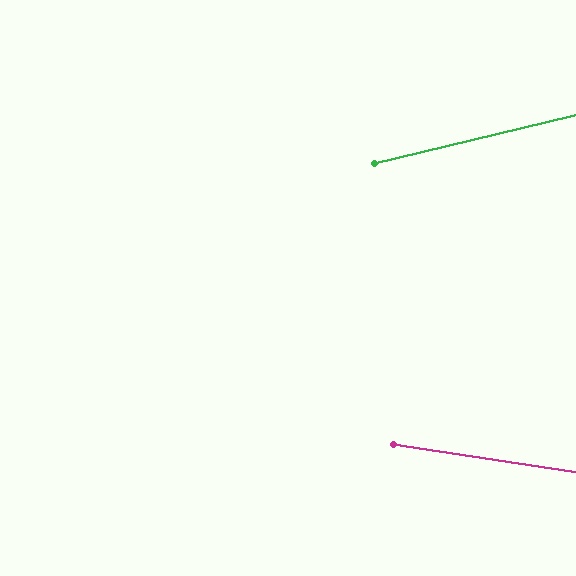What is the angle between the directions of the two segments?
Approximately 22 degrees.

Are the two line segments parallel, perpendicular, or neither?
Neither parallel nor perpendicular — they differ by about 22°.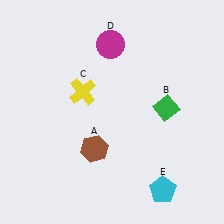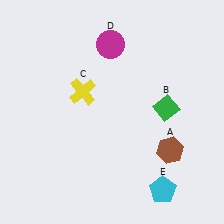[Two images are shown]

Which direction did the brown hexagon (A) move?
The brown hexagon (A) moved right.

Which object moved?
The brown hexagon (A) moved right.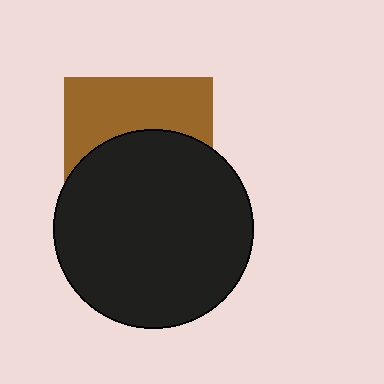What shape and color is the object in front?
The object in front is a black circle.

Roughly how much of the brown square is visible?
A small part of it is visible (roughly 43%).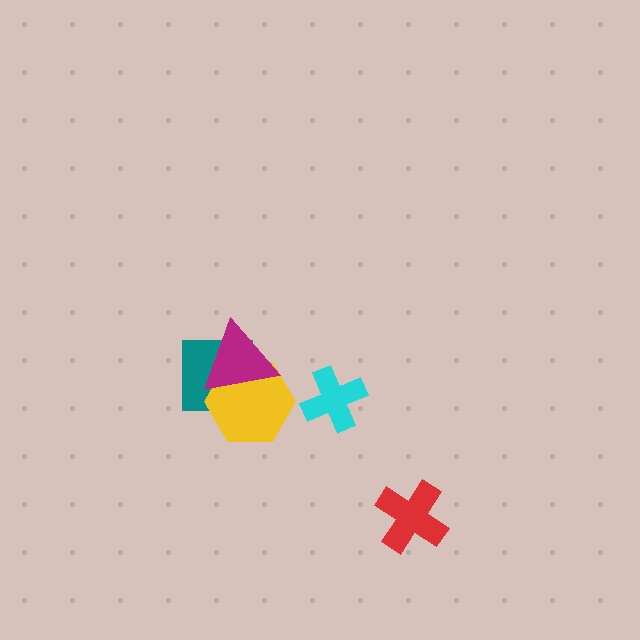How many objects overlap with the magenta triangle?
2 objects overlap with the magenta triangle.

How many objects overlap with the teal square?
2 objects overlap with the teal square.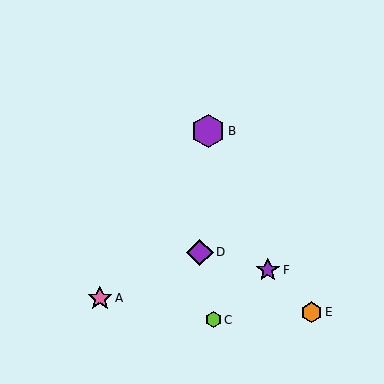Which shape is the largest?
The purple hexagon (labeled B) is the largest.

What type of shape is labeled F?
Shape F is a purple star.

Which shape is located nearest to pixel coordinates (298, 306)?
The orange hexagon (labeled E) at (312, 312) is nearest to that location.